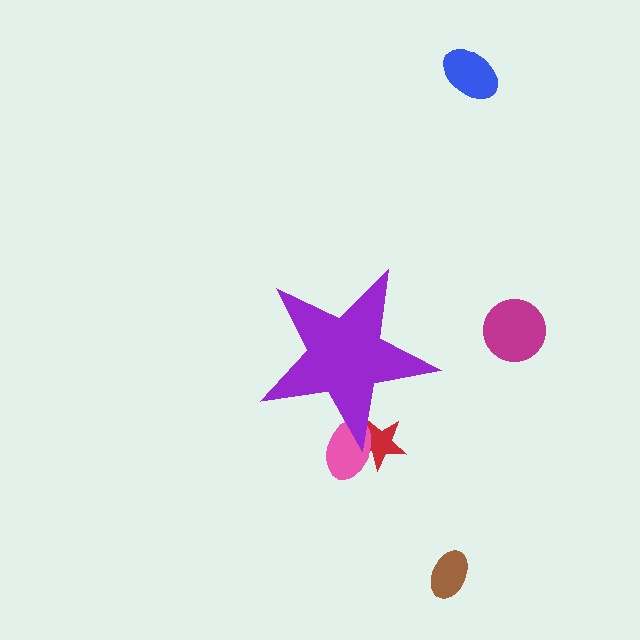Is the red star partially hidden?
Yes, the red star is partially hidden behind the purple star.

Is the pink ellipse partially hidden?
Yes, the pink ellipse is partially hidden behind the purple star.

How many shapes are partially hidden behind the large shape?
2 shapes are partially hidden.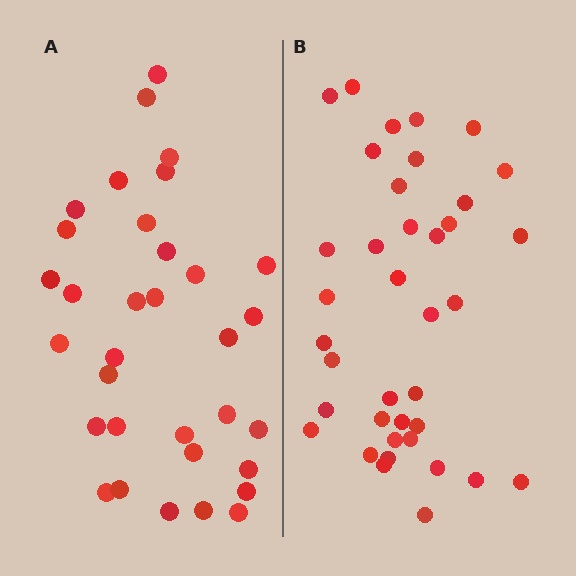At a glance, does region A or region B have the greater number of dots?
Region B (the right region) has more dots.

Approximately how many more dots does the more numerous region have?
Region B has about 5 more dots than region A.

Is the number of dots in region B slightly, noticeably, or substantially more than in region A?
Region B has only slightly more — the two regions are fairly close. The ratio is roughly 1.2 to 1.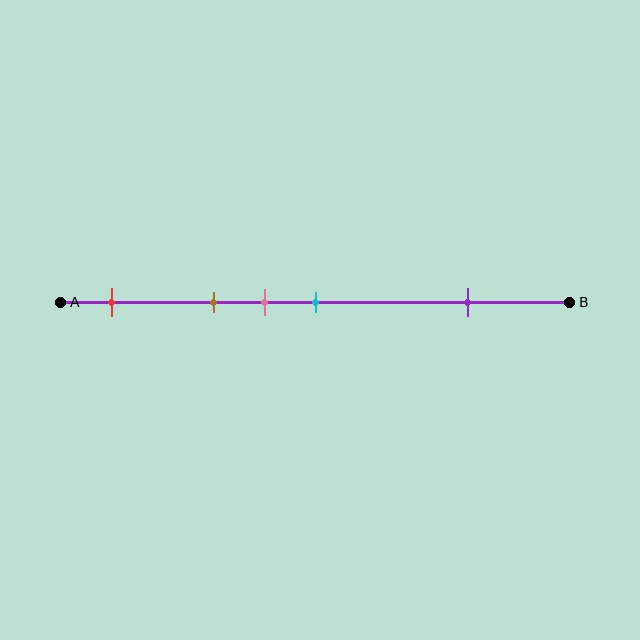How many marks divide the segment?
There are 5 marks dividing the segment.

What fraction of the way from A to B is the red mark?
The red mark is approximately 10% (0.1) of the way from A to B.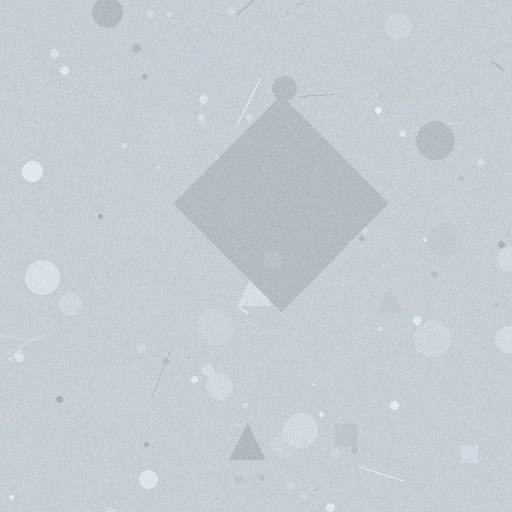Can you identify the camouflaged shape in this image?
The camouflaged shape is a diamond.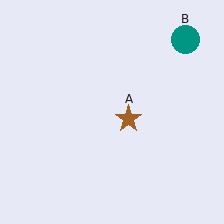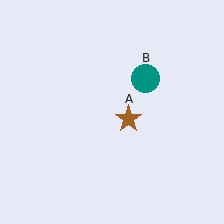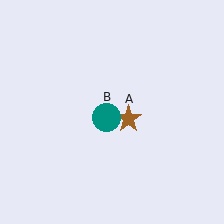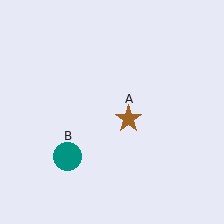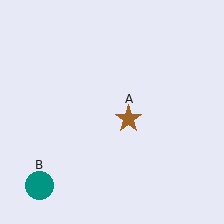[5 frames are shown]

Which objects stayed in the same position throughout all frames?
Brown star (object A) remained stationary.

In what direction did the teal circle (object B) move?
The teal circle (object B) moved down and to the left.